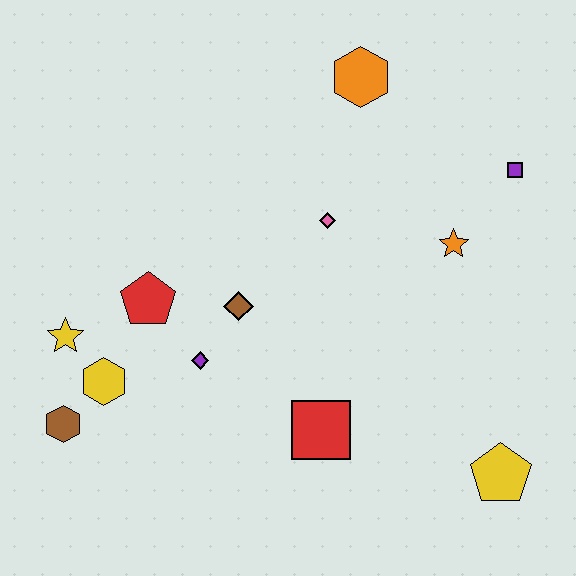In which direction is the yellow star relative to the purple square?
The yellow star is to the left of the purple square.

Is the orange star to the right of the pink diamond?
Yes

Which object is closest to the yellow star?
The yellow hexagon is closest to the yellow star.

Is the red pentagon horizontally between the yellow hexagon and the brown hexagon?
No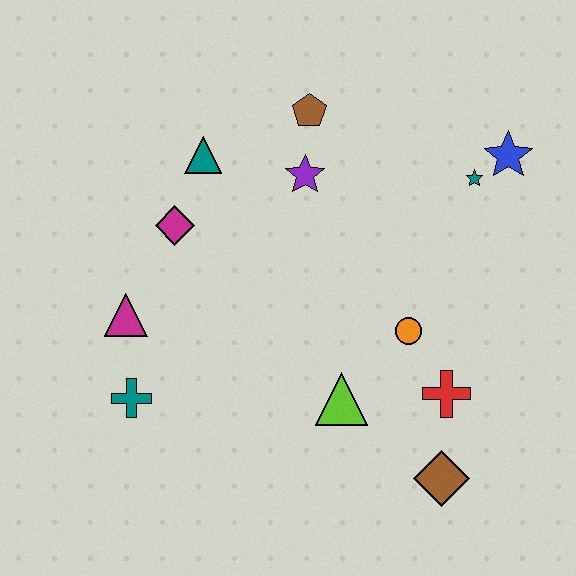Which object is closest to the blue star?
The teal star is closest to the blue star.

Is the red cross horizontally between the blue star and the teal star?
No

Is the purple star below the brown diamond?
No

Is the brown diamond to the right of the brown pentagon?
Yes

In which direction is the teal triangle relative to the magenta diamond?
The teal triangle is above the magenta diamond.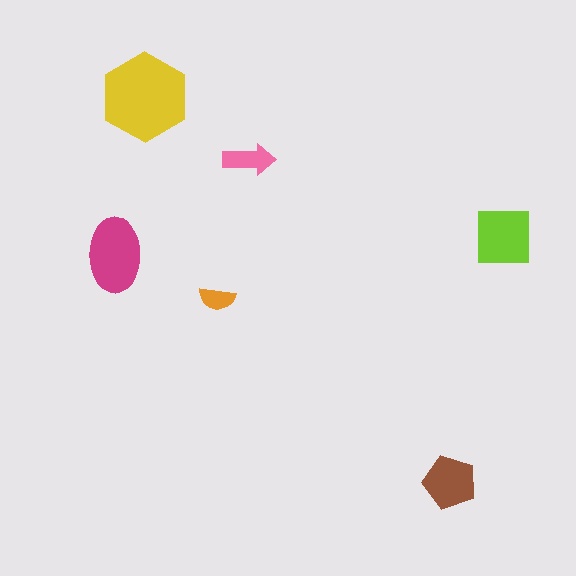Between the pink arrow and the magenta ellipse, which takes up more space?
The magenta ellipse.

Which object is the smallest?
The orange semicircle.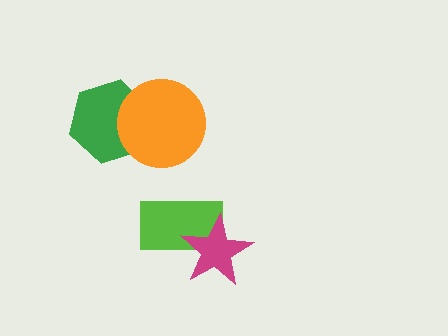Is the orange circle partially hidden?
No, no other shape covers it.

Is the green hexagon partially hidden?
Yes, it is partially covered by another shape.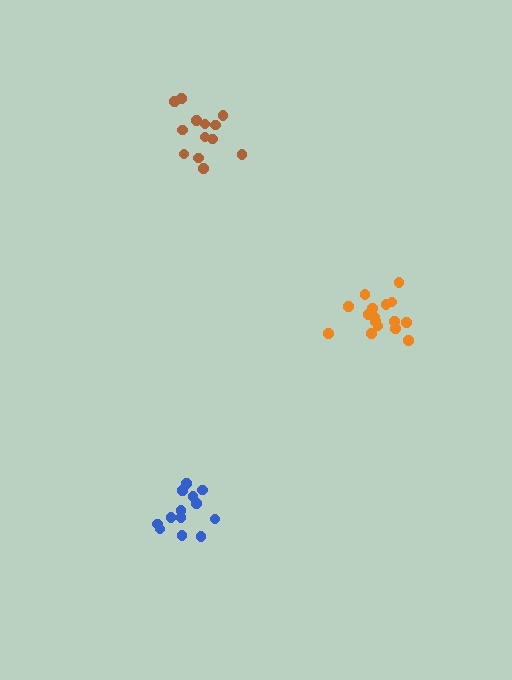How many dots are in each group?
Group 1: 16 dots, Group 2: 13 dots, Group 3: 13 dots (42 total).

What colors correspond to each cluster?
The clusters are colored: orange, blue, brown.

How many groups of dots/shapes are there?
There are 3 groups.